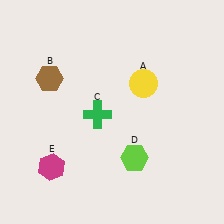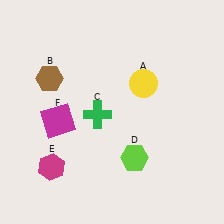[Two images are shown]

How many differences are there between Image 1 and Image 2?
There is 1 difference between the two images.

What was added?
A magenta square (F) was added in Image 2.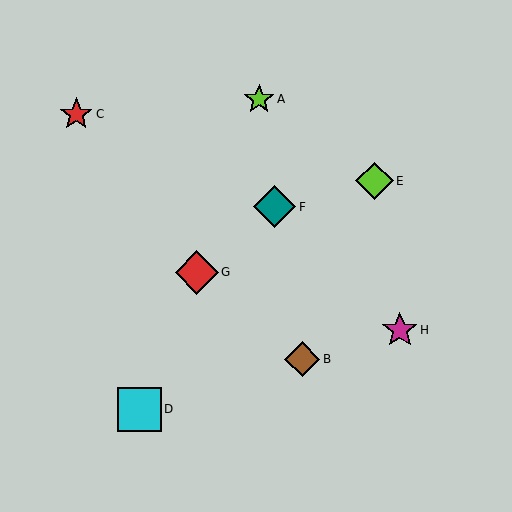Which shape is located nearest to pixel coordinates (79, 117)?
The red star (labeled C) at (76, 114) is nearest to that location.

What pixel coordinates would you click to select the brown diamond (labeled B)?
Click at (302, 359) to select the brown diamond B.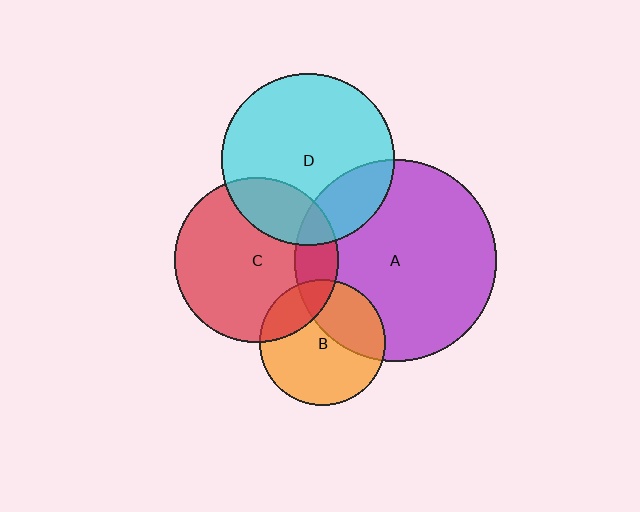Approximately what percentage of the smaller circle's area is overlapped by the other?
Approximately 20%.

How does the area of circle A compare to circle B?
Approximately 2.6 times.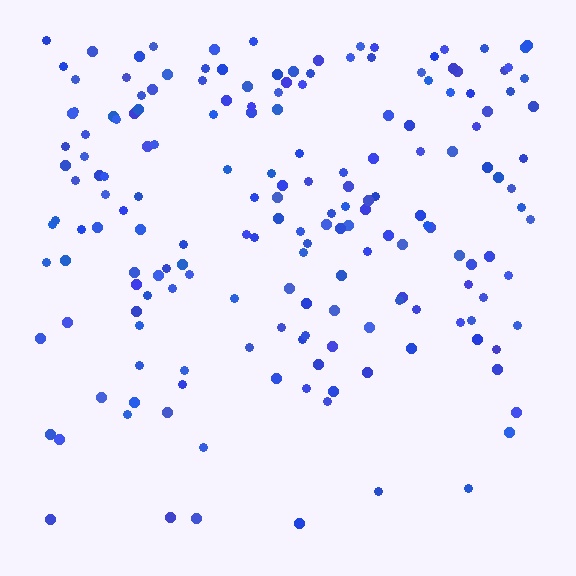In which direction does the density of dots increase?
From bottom to top, with the top side densest.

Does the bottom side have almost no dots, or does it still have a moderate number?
Still a moderate number, just noticeably fewer than the top.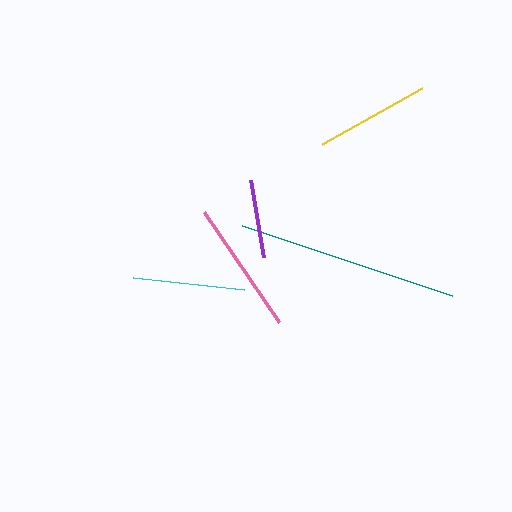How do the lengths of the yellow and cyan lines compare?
The yellow and cyan lines are approximately the same length.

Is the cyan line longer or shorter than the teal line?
The teal line is longer than the cyan line.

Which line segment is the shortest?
The purple line is the shortest at approximately 79 pixels.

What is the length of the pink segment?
The pink segment is approximately 134 pixels long.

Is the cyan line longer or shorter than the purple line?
The cyan line is longer than the purple line.